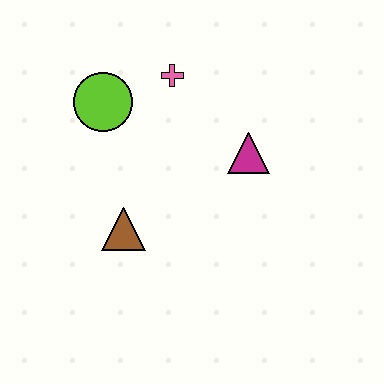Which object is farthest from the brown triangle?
The pink cross is farthest from the brown triangle.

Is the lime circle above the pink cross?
No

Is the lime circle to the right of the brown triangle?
No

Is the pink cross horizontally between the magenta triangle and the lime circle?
Yes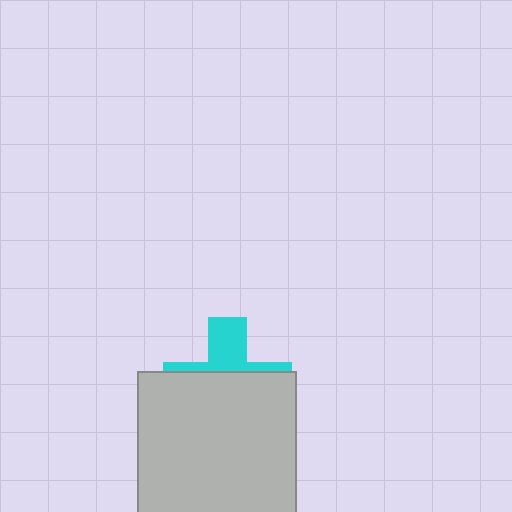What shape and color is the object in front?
The object in front is a light gray square.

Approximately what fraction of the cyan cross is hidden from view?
Roughly 65% of the cyan cross is hidden behind the light gray square.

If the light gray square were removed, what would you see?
You would see the complete cyan cross.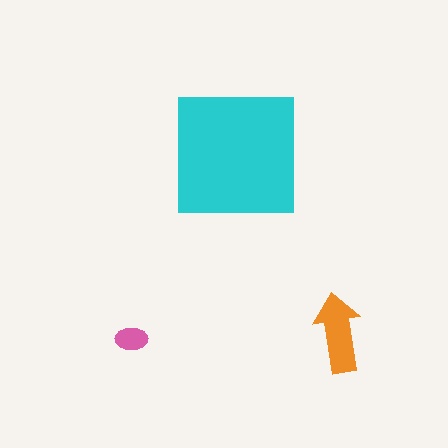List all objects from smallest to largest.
The pink ellipse, the orange arrow, the cyan square.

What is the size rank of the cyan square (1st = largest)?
1st.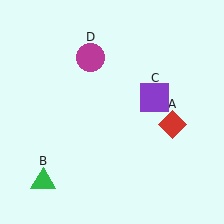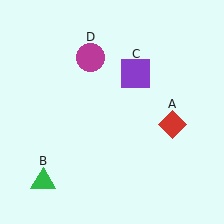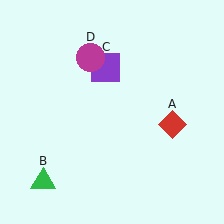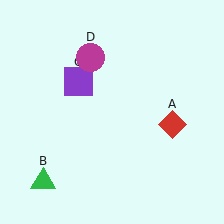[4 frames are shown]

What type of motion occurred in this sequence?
The purple square (object C) rotated counterclockwise around the center of the scene.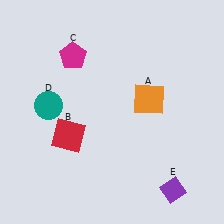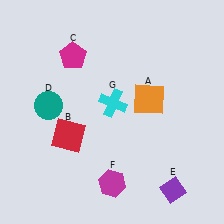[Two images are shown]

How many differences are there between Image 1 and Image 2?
There are 2 differences between the two images.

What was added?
A magenta hexagon (F), a cyan cross (G) were added in Image 2.